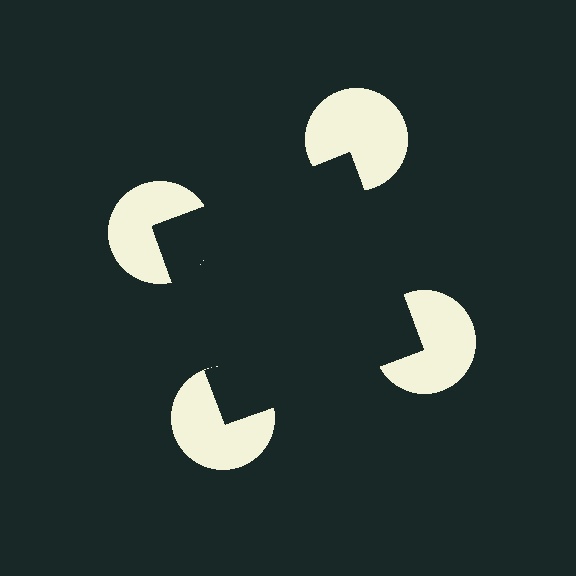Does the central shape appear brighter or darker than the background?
It typically appears slightly darker than the background, even though no actual brightness change is drawn.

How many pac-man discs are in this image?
There are 4 — one at each vertex of the illusory square.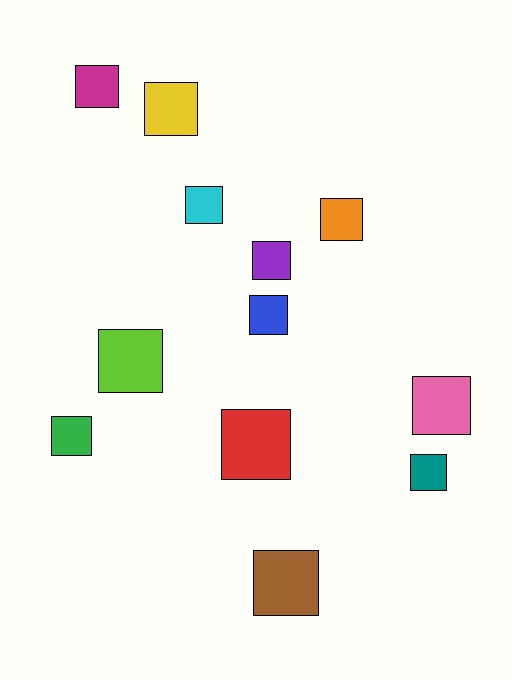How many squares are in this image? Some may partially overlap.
There are 12 squares.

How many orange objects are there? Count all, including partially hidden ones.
There is 1 orange object.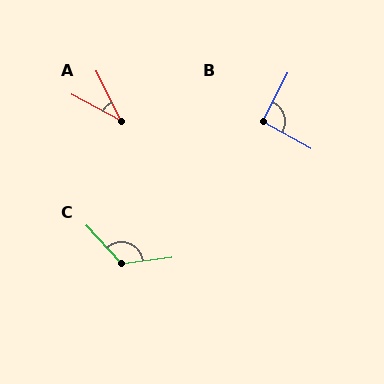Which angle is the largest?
C, at approximately 125 degrees.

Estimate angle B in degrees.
Approximately 92 degrees.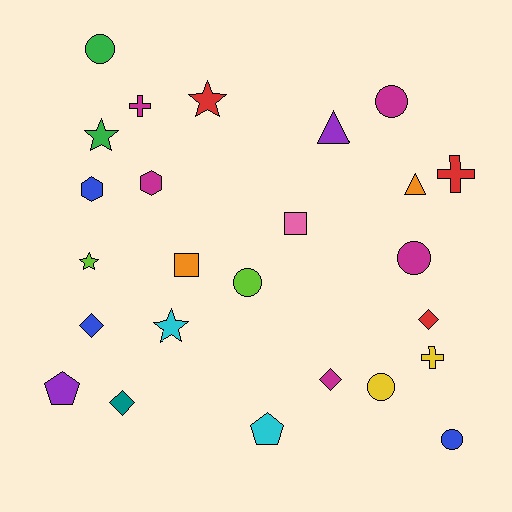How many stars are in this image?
There are 4 stars.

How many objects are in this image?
There are 25 objects.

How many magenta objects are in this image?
There are 5 magenta objects.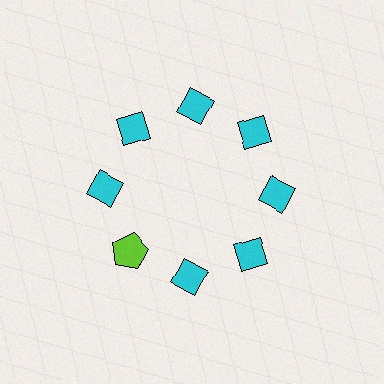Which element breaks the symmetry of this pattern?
The lime pentagon at roughly the 8 o'clock position breaks the symmetry. All other shapes are cyan diamonds.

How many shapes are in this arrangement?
There are 8 shapes arranged in a ring pattern.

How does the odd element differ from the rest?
It differs in both color (lime instead of cyan) and shape (pentagon instead of diamond).